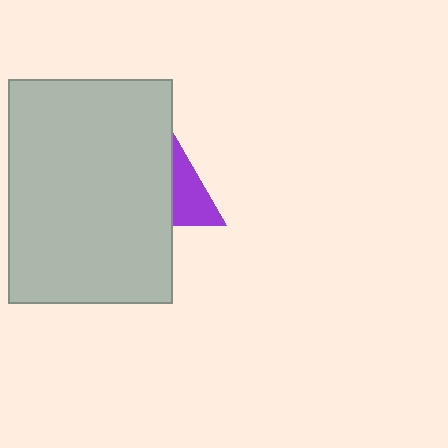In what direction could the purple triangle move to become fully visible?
The purple triangle could move right. That would shift it out from behind the light gray rectangle entirely.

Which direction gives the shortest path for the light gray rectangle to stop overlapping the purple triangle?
Moving left gives the shortest separation.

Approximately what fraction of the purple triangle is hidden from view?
Roughly 55% of the purple triangle is hidden behind the light gray rectangle.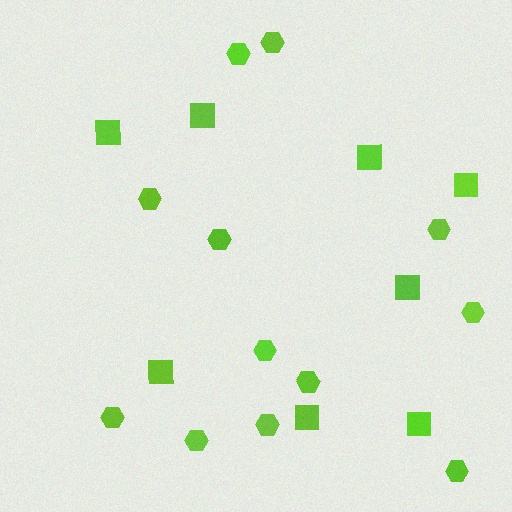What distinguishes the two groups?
There are 2 groups: one group of hexagons (12) and one group of squares (8).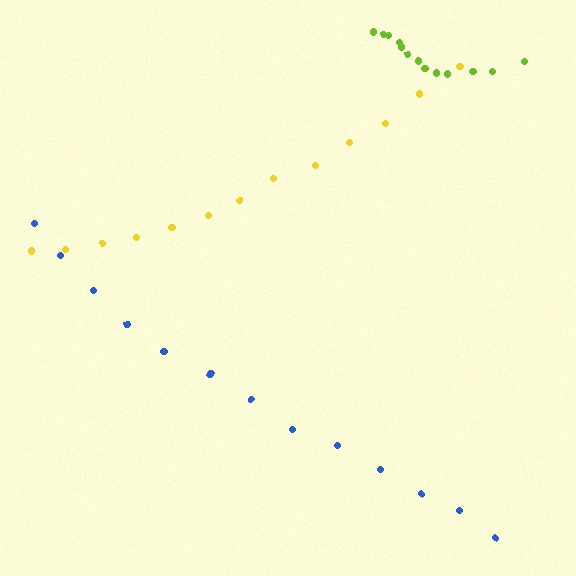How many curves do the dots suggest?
There are 3 distinct paths.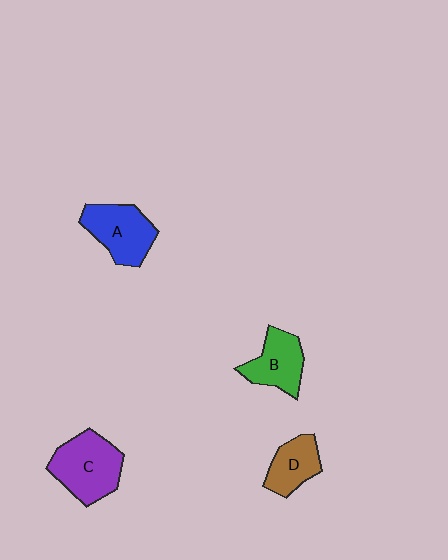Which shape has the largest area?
Shape C (purple).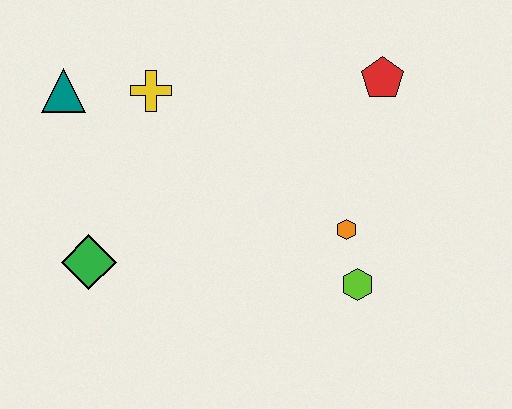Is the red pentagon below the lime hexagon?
No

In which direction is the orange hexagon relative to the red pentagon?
The orange hexagon is below the red pentagon.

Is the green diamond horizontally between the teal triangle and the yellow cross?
Yes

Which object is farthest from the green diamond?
The red pentagon is farthest from the green diamond.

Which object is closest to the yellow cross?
The teal triangle is closest to the yellow cross.